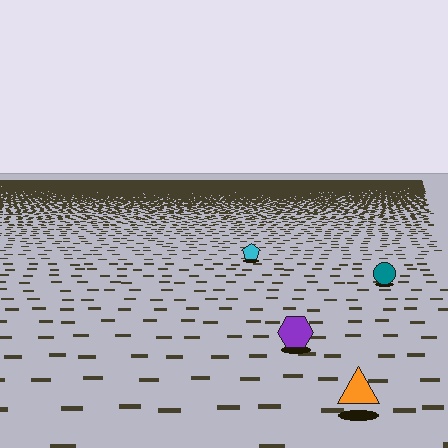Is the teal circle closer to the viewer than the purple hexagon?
No. The purple hexagon is closer — you can tell from the texture gradient: the ground texture is coarser near it.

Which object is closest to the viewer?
The orange triangle is closest. The texture marks near it are larger and more spread out.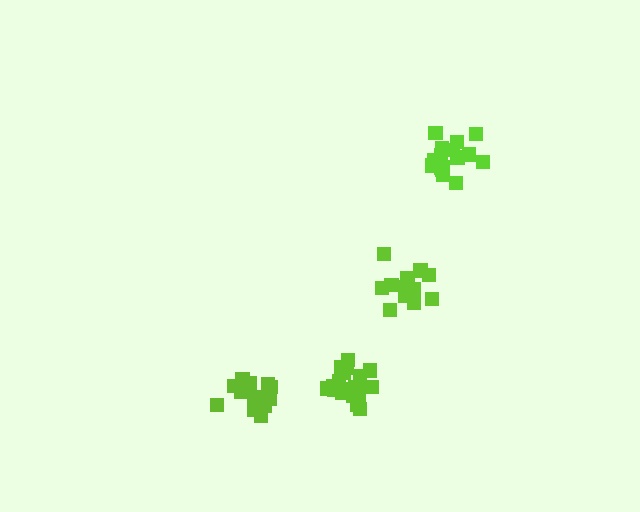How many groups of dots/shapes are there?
There are 4 groups.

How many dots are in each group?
Group 1: 16 dots, Group 2: 16 dots, Group 3: 13 dots, Group 4: 19 dots (64 total).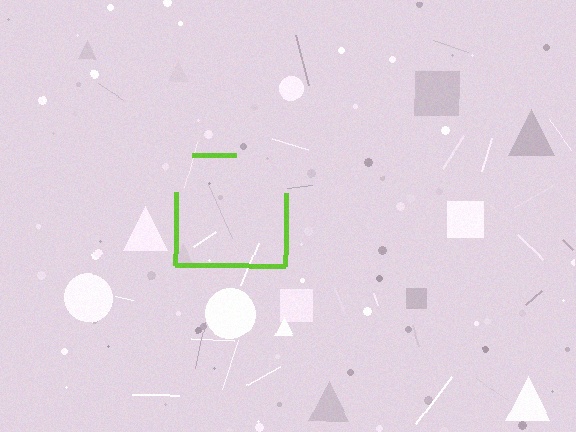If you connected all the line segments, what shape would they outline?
They would outline a square.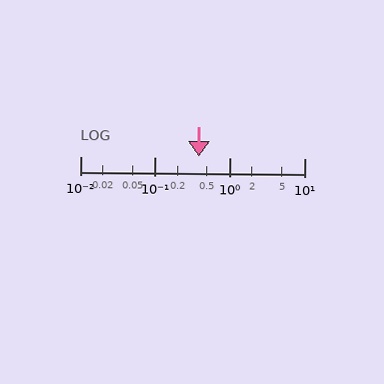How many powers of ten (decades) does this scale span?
The scale spans 3 decades, from 0.01 to 10.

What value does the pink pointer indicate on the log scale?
The pointer indicates approximately 0.39.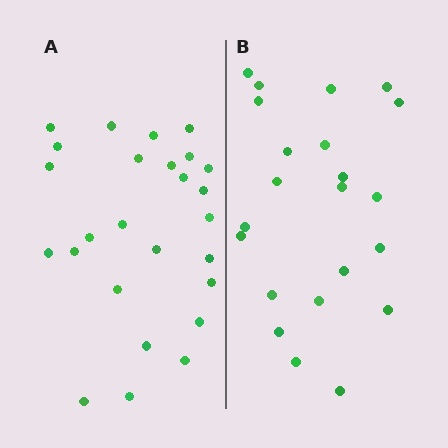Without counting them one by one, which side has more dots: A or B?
Region A (the left region) has more dots.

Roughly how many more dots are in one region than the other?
Region A has about 4 more dots than region B.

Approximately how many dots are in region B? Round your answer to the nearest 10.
About 20 dots. (The exact count is 22, which rounds to 20.)